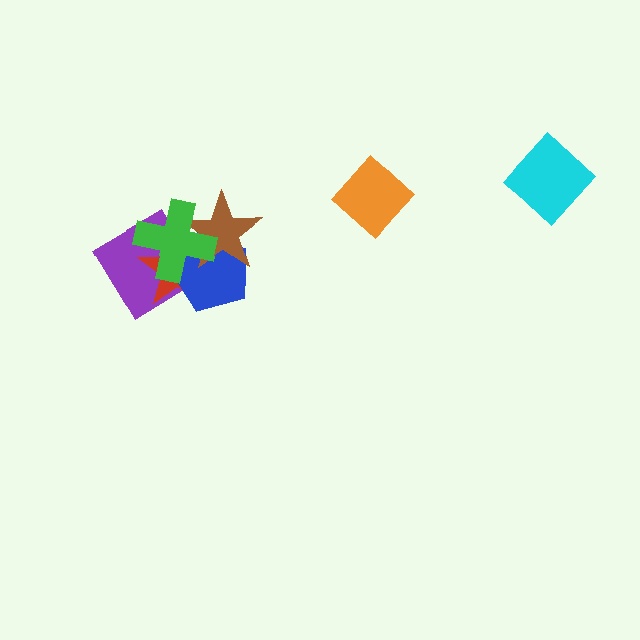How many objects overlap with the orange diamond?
0 objects overlap with the orange diamond.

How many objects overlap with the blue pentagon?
4 objects overlap with the blue pentagon.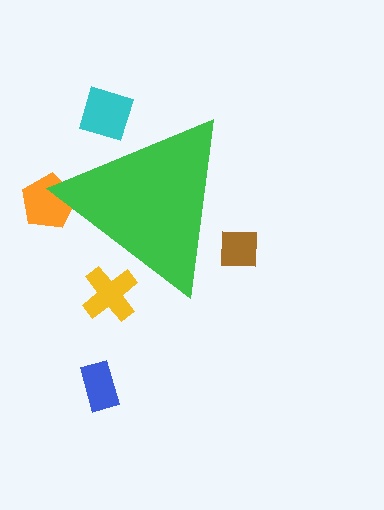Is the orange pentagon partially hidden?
Yes, the orange pentagon is partially hidden behind the green triangle.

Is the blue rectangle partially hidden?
No, the blue rectangle is fully visible.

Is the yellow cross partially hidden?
Yes, the yellow cross is partially hidden behind the green triangle.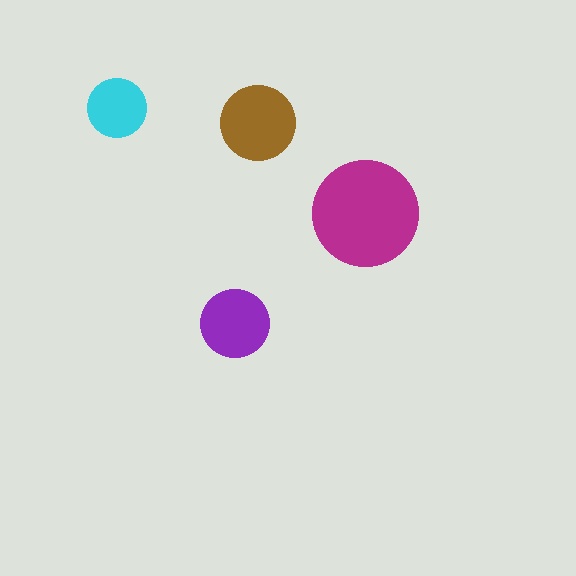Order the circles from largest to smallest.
the magenta one, the brown one, the purple one, the cyan one.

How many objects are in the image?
There are 4 objects in the image.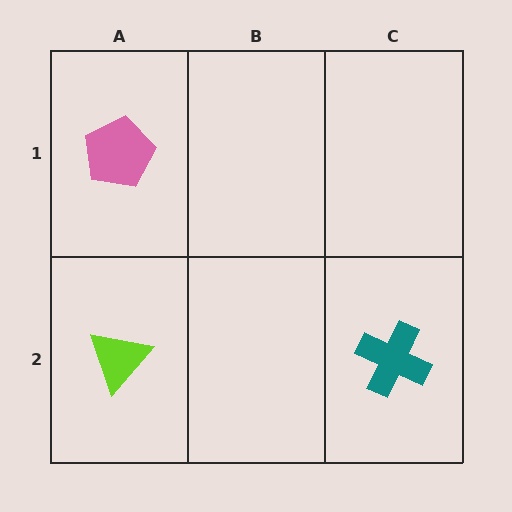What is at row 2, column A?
A lime triangle.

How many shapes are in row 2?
2 shapes.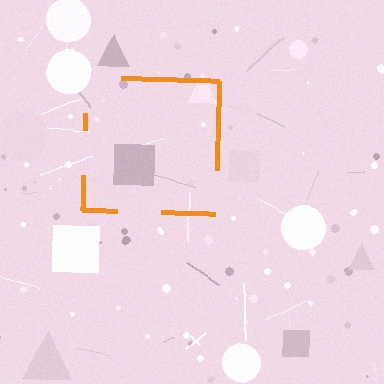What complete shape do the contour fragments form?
The contour fragments form a square.